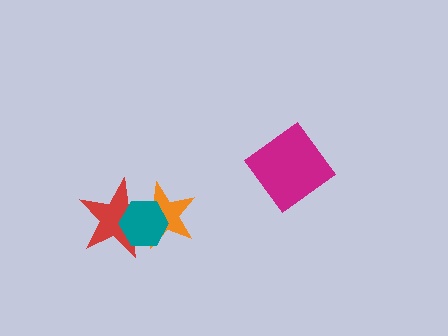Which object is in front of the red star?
The teal hexagon is in front of the red star.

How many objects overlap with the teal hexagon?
2 objects overlap with the teal hexagon.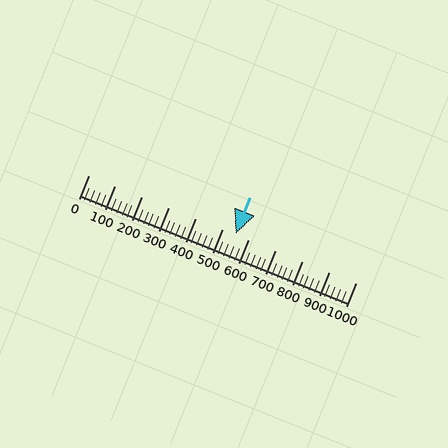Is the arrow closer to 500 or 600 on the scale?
The arrow is closer to 500.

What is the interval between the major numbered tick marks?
The major tick marks are spaced 100 units apart.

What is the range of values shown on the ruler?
The ruler shows values from 0 to 1000.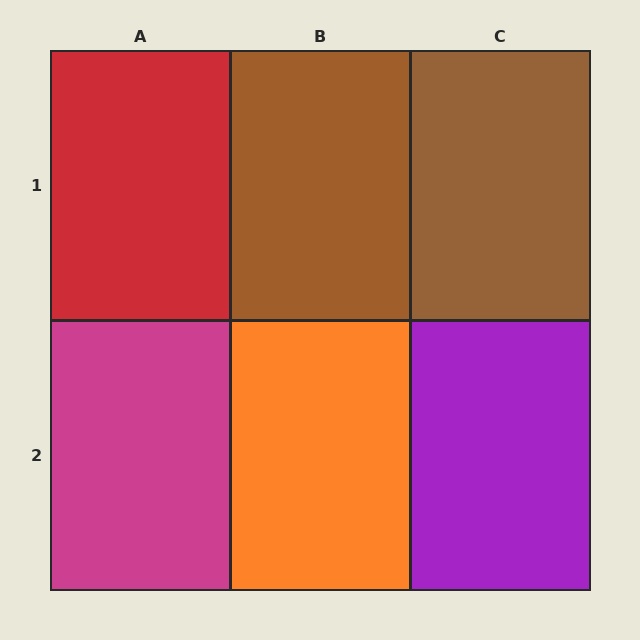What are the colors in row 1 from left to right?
Red, brown, brown.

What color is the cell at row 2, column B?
Orange.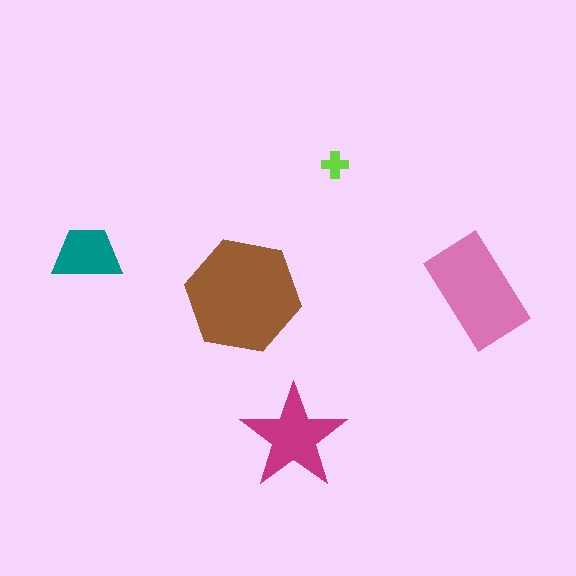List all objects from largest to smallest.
The brown hexagon, the pink rectangle, the magenta star, the teal trapezoid, the lime cross.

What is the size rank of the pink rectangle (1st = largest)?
2nd.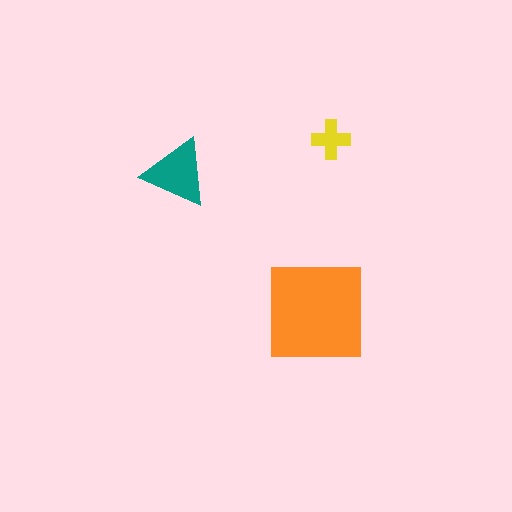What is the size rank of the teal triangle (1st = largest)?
2nd.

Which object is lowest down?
The orange square is bottommost.